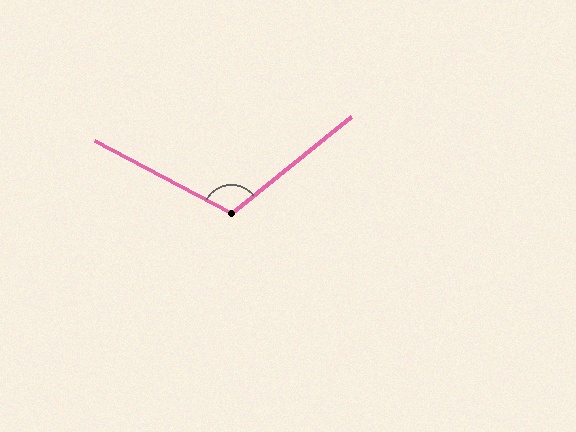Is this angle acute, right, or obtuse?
It is obtuse.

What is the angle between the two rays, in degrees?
Approximately 113 degrees.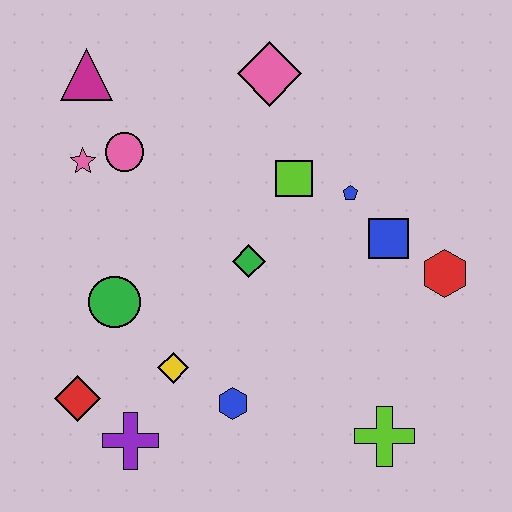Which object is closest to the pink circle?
The pink star is closest to the pink circle.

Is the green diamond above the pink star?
No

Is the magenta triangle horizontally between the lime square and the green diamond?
No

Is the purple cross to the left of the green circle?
No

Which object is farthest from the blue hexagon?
The magenta triangle is farthest from the blue hexagon.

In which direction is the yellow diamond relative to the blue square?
The yellow diamond is to the left of the blue square.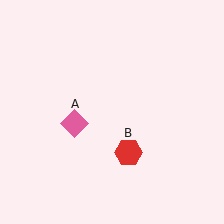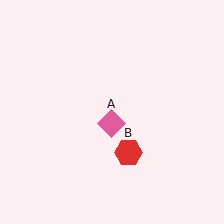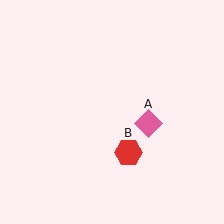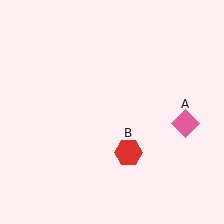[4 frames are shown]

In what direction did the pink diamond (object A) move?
The pink diamond (object A) moved right.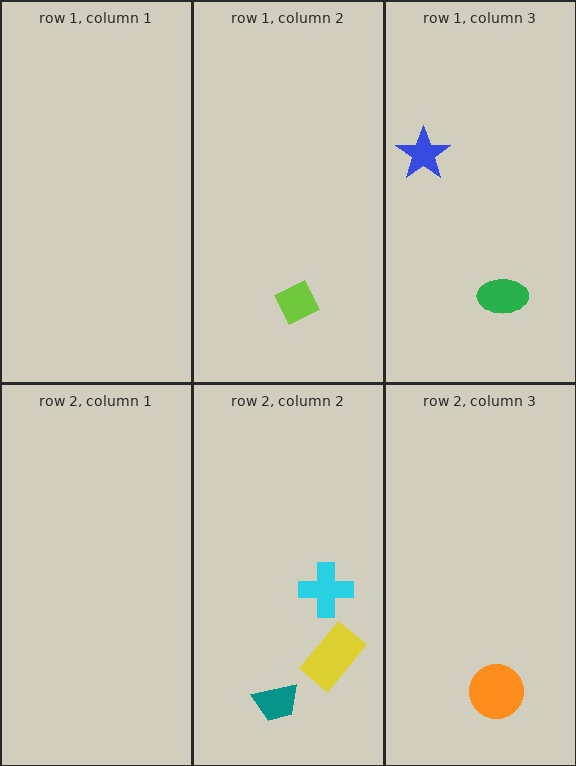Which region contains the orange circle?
The row 2, column 3 region.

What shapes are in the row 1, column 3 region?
The blue star, the green ellipse.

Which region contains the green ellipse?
The row 1, column 3 region.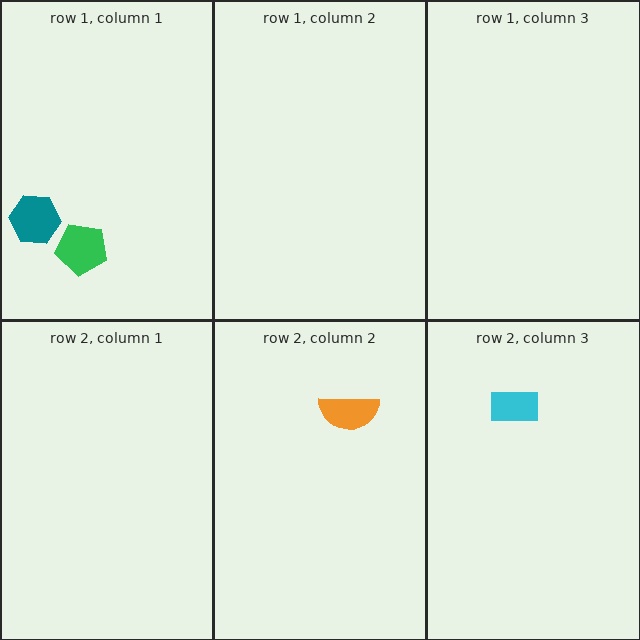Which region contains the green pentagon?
The row 1, column 1 region.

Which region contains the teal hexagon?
The row 1, column 1 region.